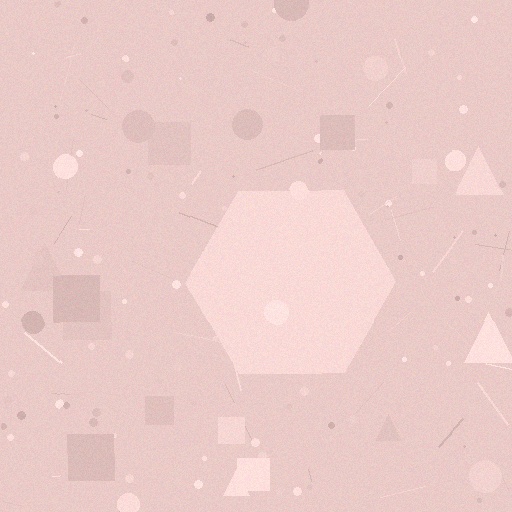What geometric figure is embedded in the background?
A hexagon is embedded in the background.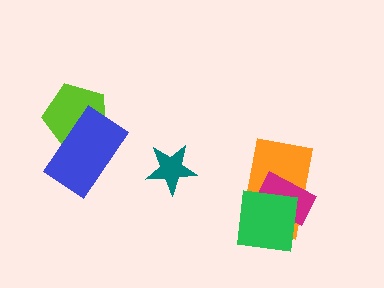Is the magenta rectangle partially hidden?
Yes, it is partially covered by another shape.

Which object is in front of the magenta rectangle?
The green square is in front of the magenta rectangle.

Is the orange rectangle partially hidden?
Yes, it is partially covered by another shape.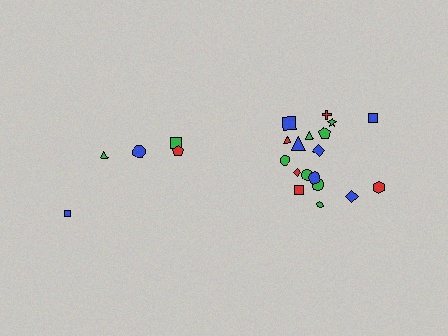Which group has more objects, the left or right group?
The right group.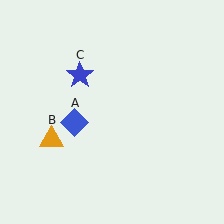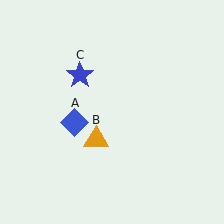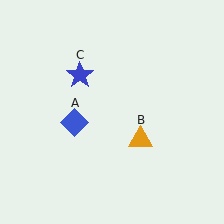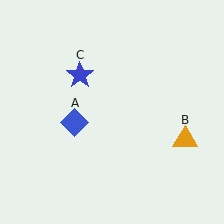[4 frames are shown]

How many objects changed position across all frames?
1 object changed position: orange triangle (object B).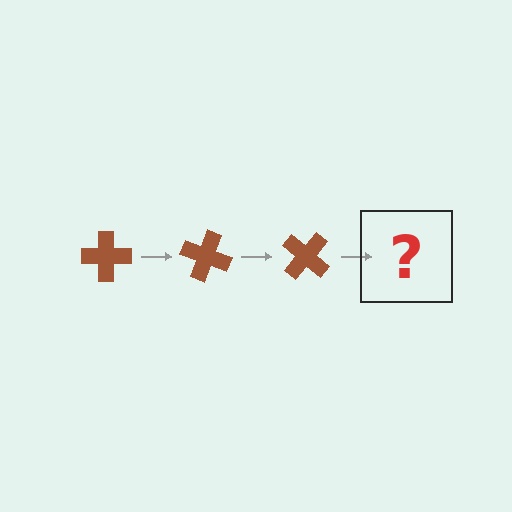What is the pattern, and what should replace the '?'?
The pattern is that the cross rotates 20 degrees each step. The '?' should be a brown cross rotated 60 degrees.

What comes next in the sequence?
The next element should be a brown cross rotated 60 degrees.